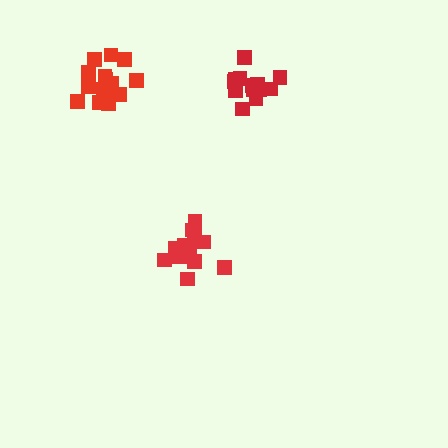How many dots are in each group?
Group 1: 14 dots, Group 2: 13 dots, Group 3: 16 dots (43 total).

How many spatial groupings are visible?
There are 3 spatial groupings.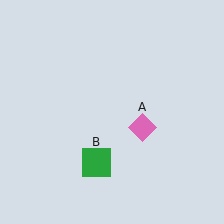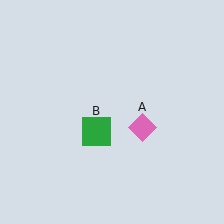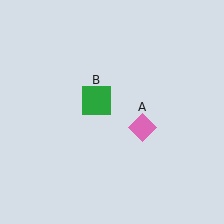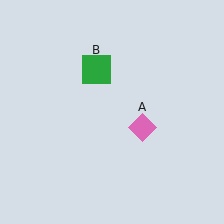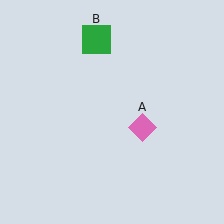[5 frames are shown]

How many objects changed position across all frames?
1 object changed position: green square (object B).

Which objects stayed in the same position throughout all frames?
Pink diamond (object A) remained stationary.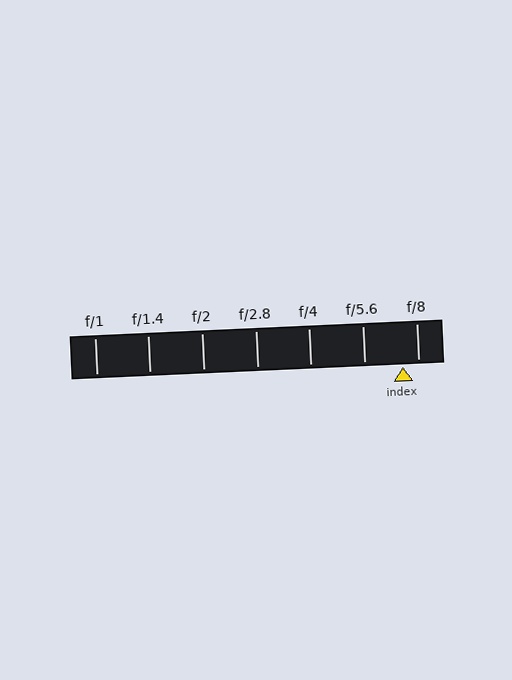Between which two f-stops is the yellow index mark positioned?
The index mark is between f/5.6 and f/8.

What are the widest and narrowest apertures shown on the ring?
The widest aperture shown is f/1 and the narrowest is f/8.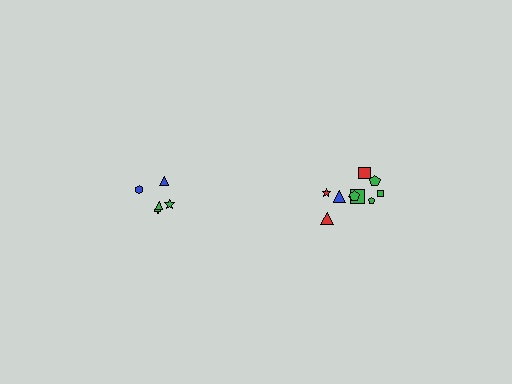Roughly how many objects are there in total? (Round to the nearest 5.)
Roughly 15 objects in total.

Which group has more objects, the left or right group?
The right group.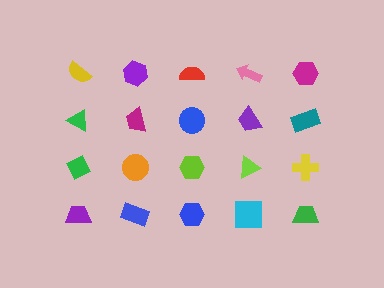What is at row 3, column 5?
A yellow cross.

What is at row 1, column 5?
A magenta hexagon.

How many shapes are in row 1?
5 shapes.